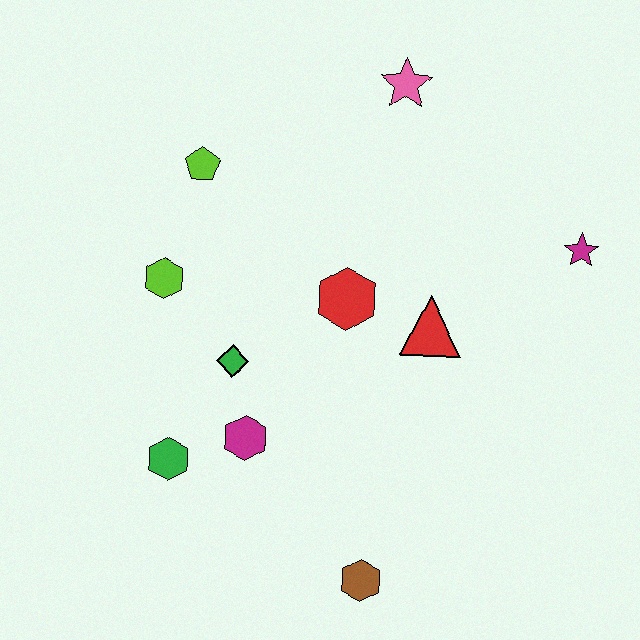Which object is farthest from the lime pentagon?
The brown hexagon is farthest from the lime pentagon.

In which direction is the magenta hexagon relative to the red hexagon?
The magenta hexagon is below the red hexagon.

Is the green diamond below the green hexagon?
No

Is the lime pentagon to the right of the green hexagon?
Yes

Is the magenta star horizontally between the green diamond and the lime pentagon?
No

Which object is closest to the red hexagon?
The red triangle is closest to the red hexagon.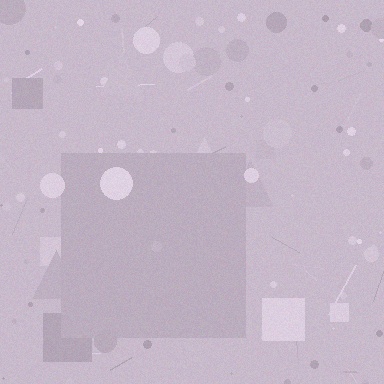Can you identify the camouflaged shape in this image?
The camouflaged shape is a square.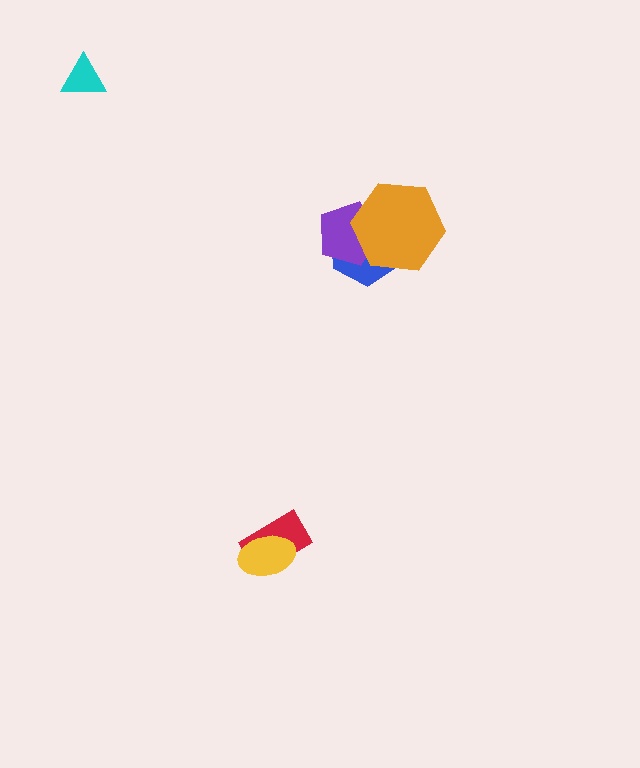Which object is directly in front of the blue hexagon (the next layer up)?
The purple pentagon is directly in front of the blue hexagon.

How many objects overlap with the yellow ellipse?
1 object overlaps with the yellow ellipse.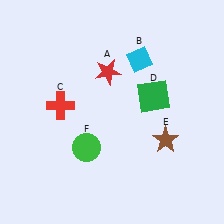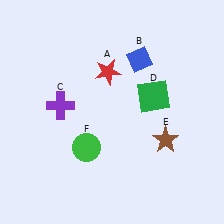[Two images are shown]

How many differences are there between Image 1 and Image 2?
There are 2 differences between the two images.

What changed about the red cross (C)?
In Image 1, C is red. In Image 2, it changed to purple.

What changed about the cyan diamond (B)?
In Image 1, B is cyan. In Image 2, it changed to blue.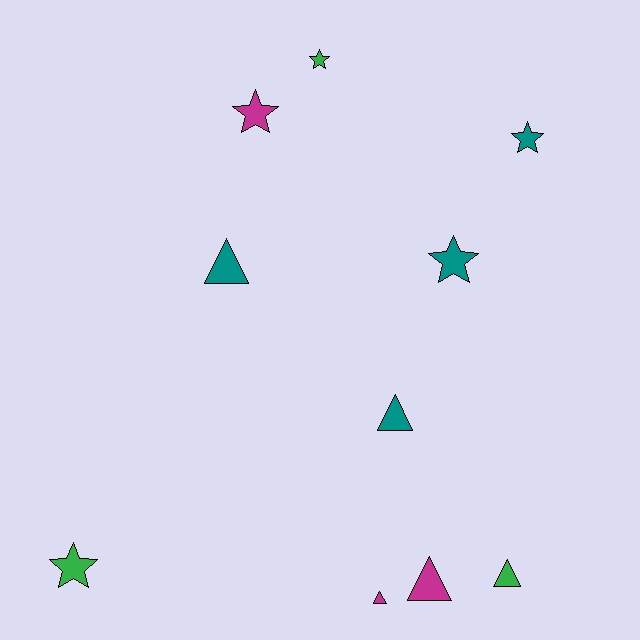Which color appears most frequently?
Teal, with 4 objects.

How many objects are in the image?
There are 10 objects.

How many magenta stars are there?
There is 1 magenta star.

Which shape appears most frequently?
Triangle, with 5 objects.